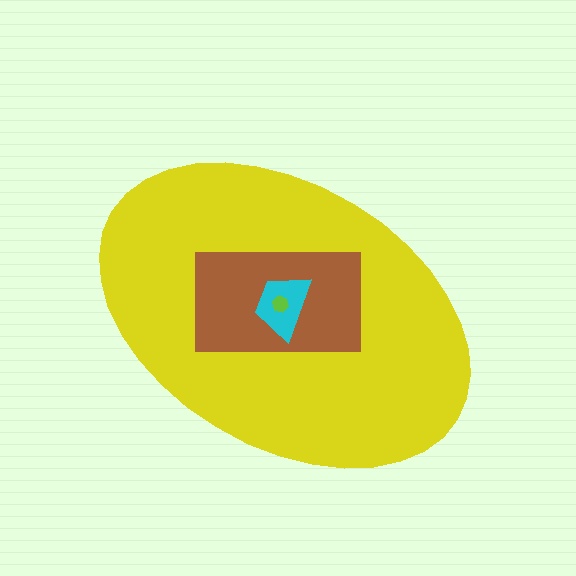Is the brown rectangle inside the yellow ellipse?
Yes.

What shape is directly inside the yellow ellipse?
The brown rectangle.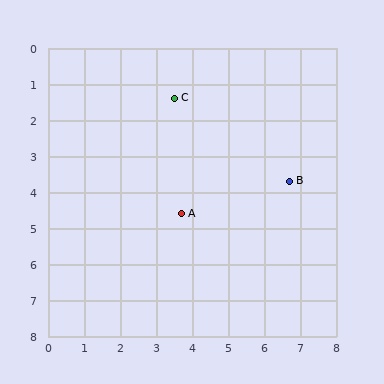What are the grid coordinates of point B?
Point B is at approximately (6.7, 3.7).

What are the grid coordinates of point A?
Point A is at approximately (3.7, 4.6).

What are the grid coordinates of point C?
Point C is at approximately (3.5, 1.4).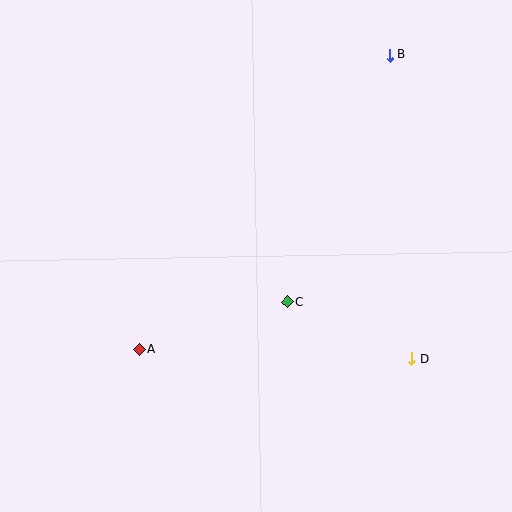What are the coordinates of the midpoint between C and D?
The midpoint between C and D is at (349, 331).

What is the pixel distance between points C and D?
The distance between C and D is 137 pixels.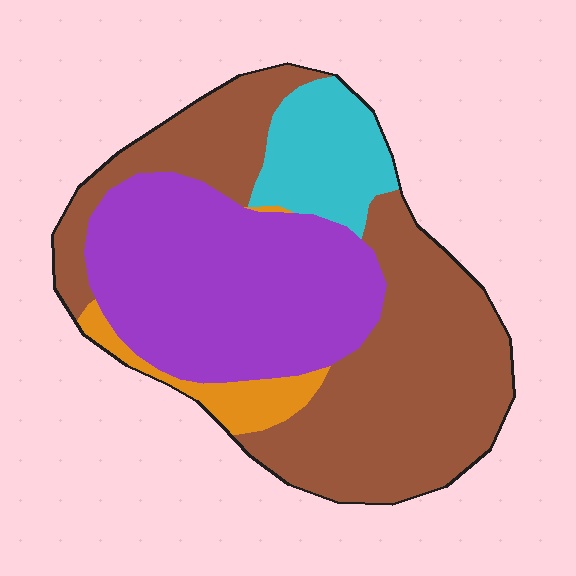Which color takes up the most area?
Brown, at roughly 45%.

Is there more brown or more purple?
Brown.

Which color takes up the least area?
Orange, at roughly 5%.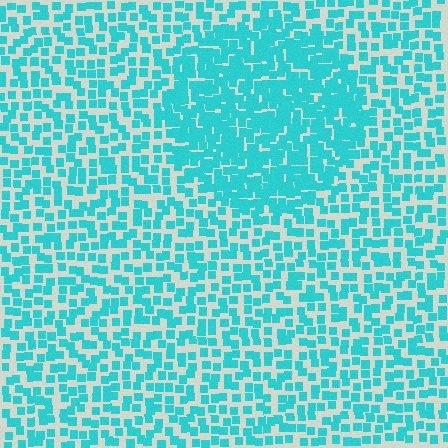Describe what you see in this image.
The image contains small cyan elements arranged at two different densities. A circle-shaped region is visible where the elements are more densely packed than the surrounding area.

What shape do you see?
I see a circle.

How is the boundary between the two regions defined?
The boundary is defined by a change in element density (approximately 1.9x ratio). All elements are the same color, size, and shape.